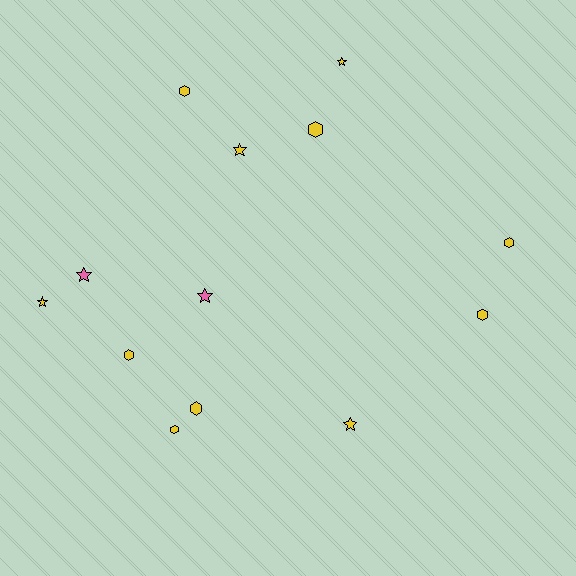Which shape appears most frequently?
Hexagon, with 7 objects.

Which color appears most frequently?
Yellow, with 11 objects.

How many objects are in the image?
There are 13 objects.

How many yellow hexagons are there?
There are 7 yellow hexagons.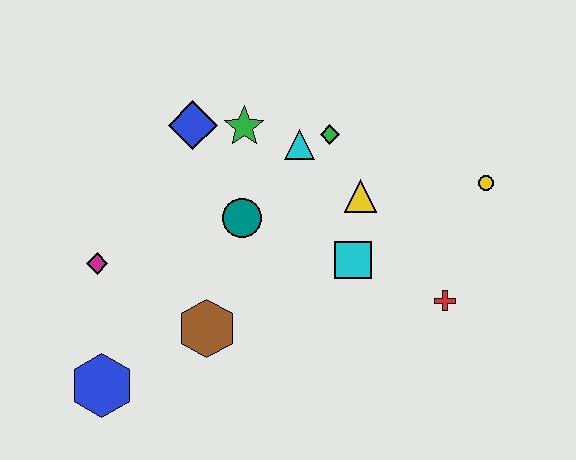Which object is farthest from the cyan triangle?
The blue hexagon is farthest from the cyan triangle.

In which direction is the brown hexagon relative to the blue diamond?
The brown hexagon is below the blue diamond.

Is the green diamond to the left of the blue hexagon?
No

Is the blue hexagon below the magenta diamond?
Yes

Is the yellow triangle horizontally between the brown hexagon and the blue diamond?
No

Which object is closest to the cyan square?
The yellow triangle is closest to the cyan square.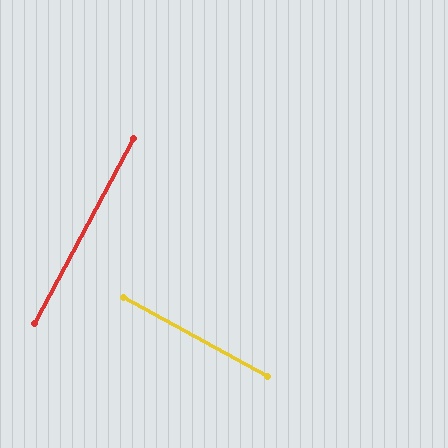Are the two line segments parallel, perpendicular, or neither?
Perpendicular — they meet at approximately 89°.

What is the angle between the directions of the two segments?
Approximately 89 degrees.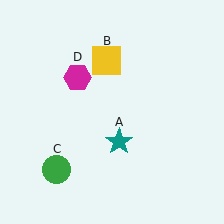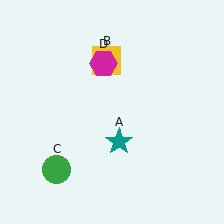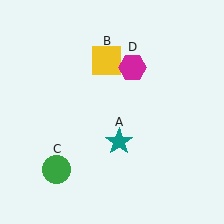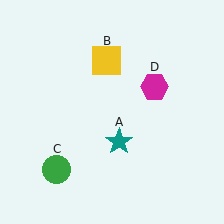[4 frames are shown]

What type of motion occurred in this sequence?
The magenta hexagon (object D) rotated clockwise around the center of the scene.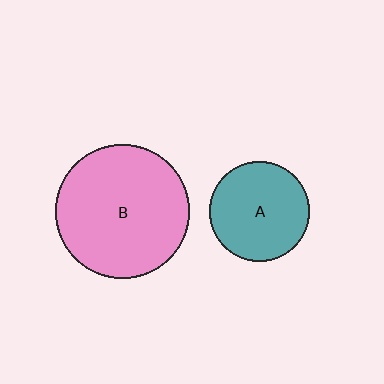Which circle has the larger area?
Circle B (pink).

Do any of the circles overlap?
No, none of the circles overlap.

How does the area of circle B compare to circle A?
Approximately 1.8 times.